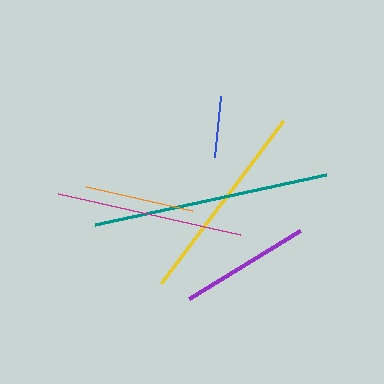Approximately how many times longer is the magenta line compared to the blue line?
The magenta line is approximately 3.1 times the length of the blue line.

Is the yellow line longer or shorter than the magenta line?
The yellow line is longer than the magenta line.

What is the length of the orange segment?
The orange segment is approximately 108 pixels long.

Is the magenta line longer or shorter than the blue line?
The magenta line is longer than the blue line.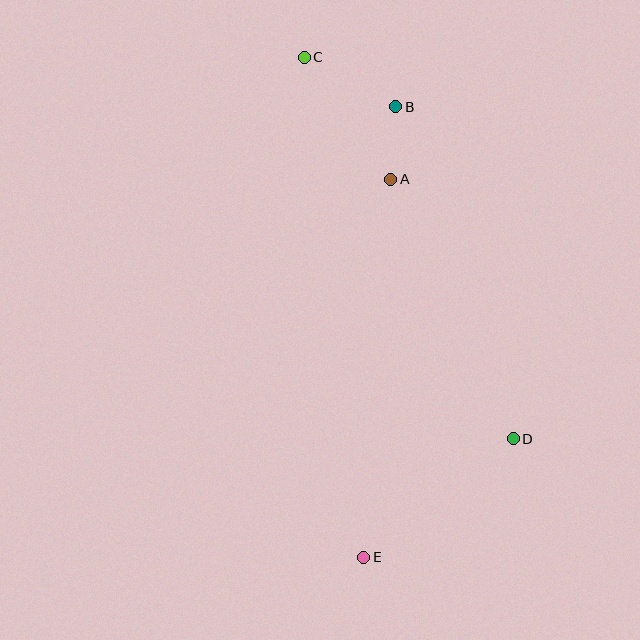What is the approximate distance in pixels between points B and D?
The distance between B and D is approximately 352 pixels.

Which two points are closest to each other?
Points A and B are closest to each other.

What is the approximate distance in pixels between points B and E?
The distance between B and E is approximately 452 pixels.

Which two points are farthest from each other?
Points C and E are farthest from each other.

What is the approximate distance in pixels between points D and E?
The distance between D and E is approximately 191 pixels.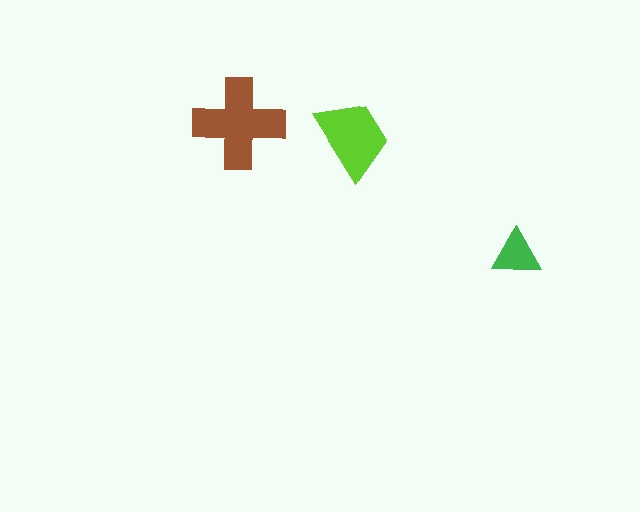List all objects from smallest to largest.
The green triangle, the lime trapezoid, the brown cross.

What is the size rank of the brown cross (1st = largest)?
1st.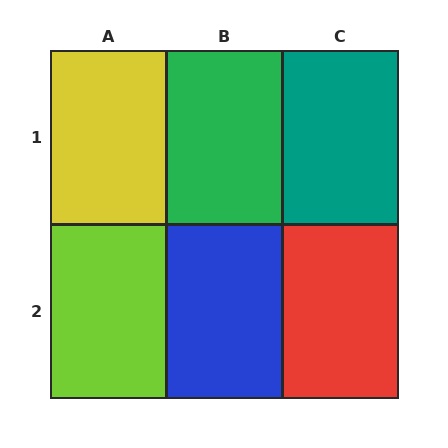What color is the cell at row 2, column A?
Lime.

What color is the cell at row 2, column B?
Blue.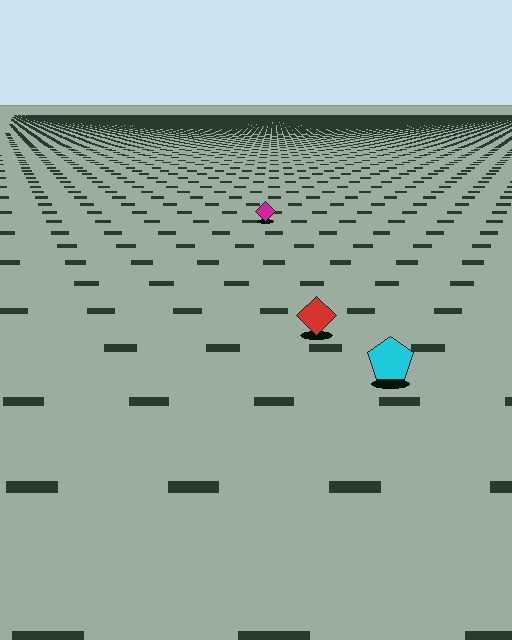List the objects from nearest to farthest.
From nearest to farthest: the cyan pentagon, the red diamond, the magenta diamond.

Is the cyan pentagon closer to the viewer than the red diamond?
Yes. The cyan pentagon is closer — you can tell from the texture gradient: the ground texture is coarser near it.